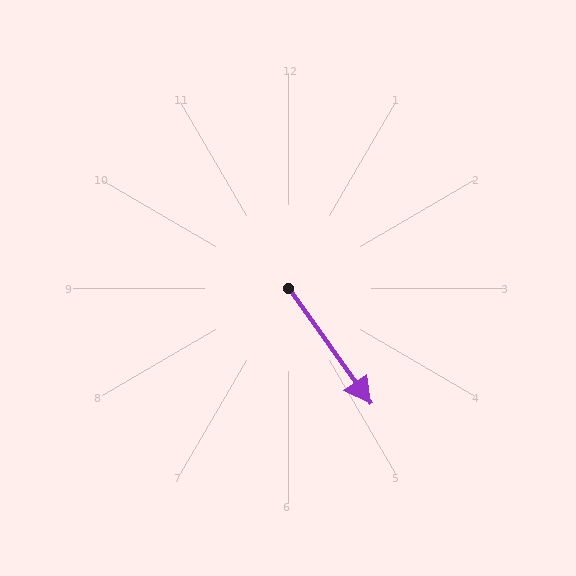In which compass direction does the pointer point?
Southeast.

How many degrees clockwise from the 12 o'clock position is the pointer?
Approximately 145 degrees.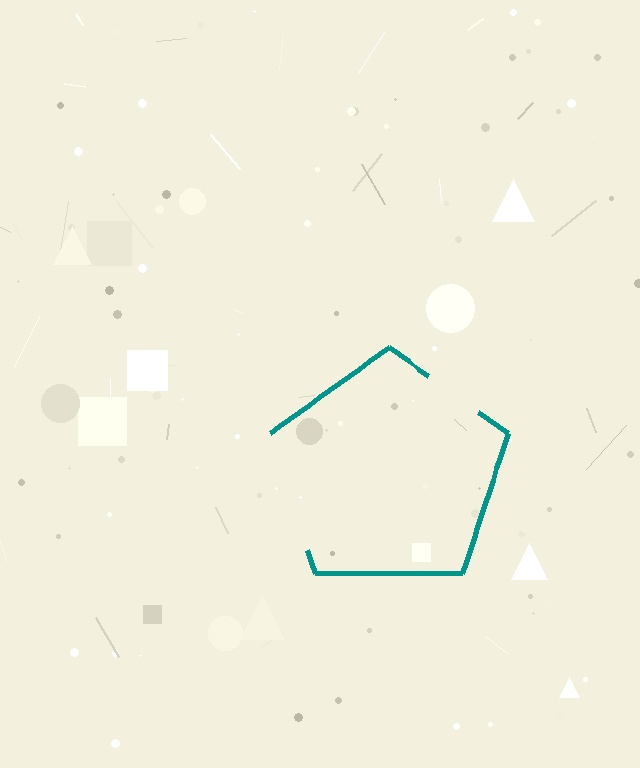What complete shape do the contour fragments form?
The contour fragments form a pentagon.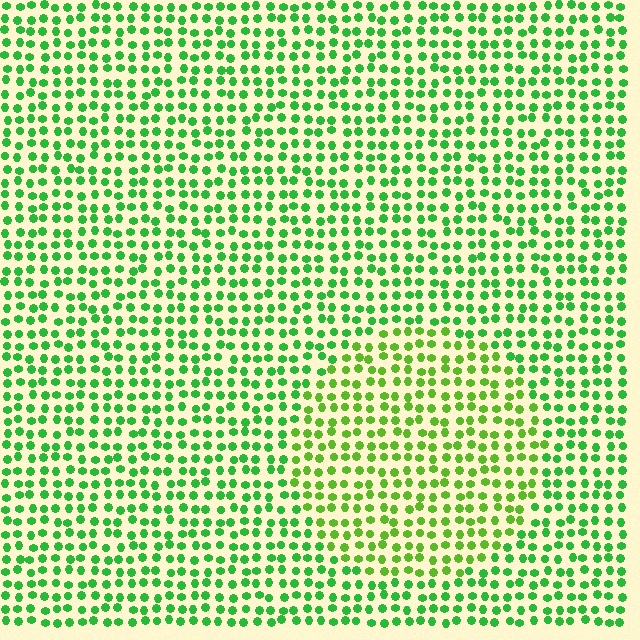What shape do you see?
I see a circle.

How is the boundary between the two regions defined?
The boundary is defined purely by a slight shift in hue (about 27 degrees). Spacing, size, and orientation are identical on both sides.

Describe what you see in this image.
The image is filled with small green elements in a uniform arrangement. A circle-shaped region is visible where the elements are tinted to a slightly different hue, forming a subtle color boundary.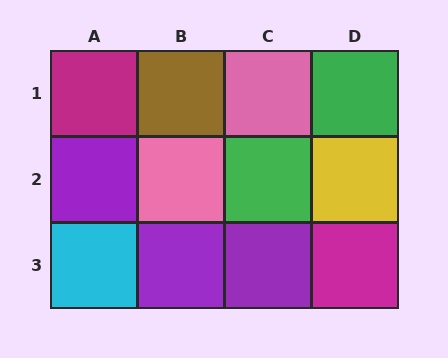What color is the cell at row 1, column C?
Pink.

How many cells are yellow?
1 cell is yellow.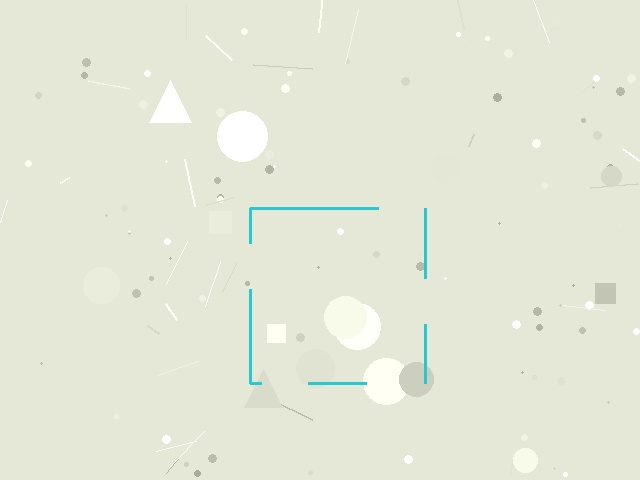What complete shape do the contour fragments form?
The contour fragments form a square.